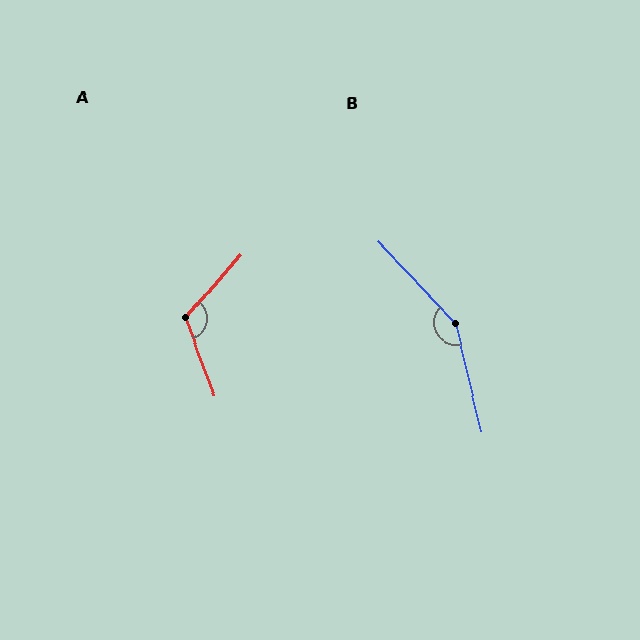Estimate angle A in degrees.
Approximately 118 degrees.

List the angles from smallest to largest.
A (118°), B (149°).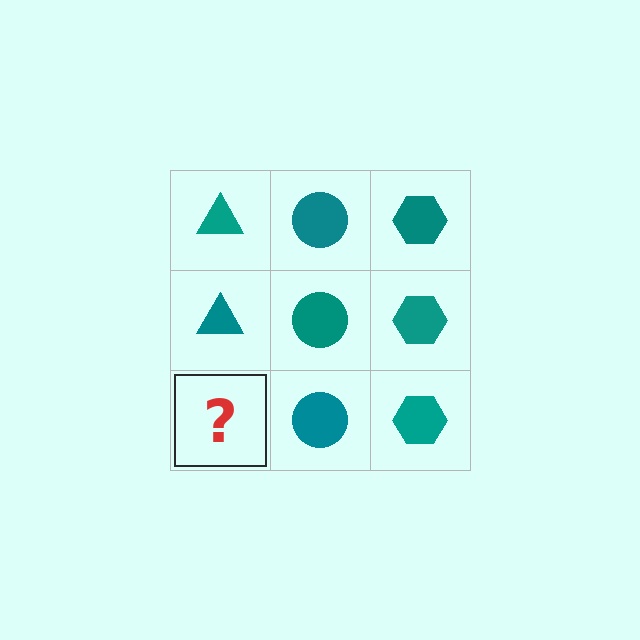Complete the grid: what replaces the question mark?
The question mark should be replaced with a teal triangle.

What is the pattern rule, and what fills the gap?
The rule is that each column has a consistent shape. The gap should be filled with a teal triangle.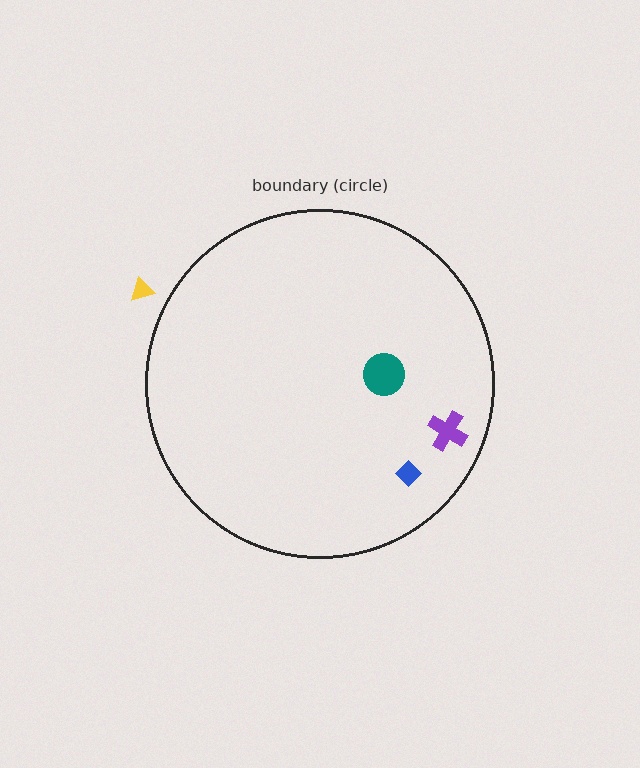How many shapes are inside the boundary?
3 inside, 1 outside.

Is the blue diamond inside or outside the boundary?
Inside.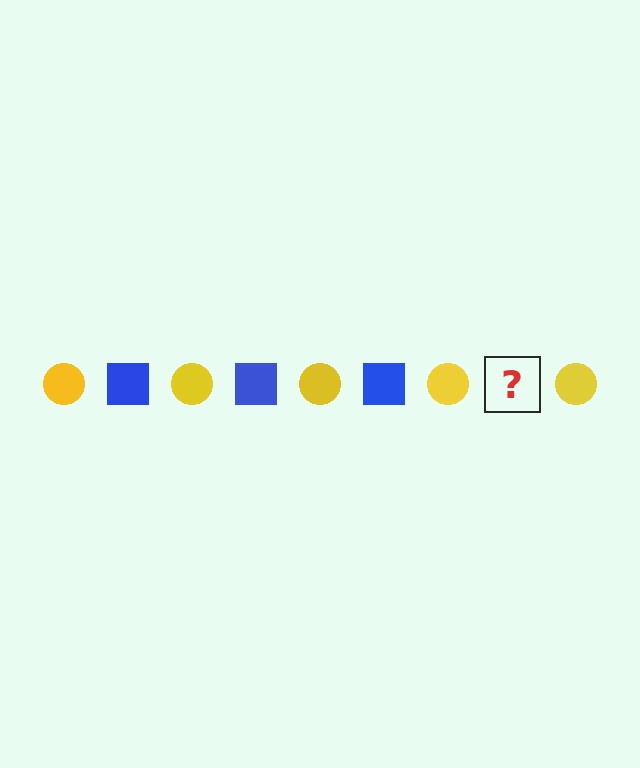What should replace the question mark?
The question mark should be replaced with a blue square.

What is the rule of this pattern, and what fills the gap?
The rule is that the pattern alternates between yellow circle and blue square. The gap should be filled with a blue square.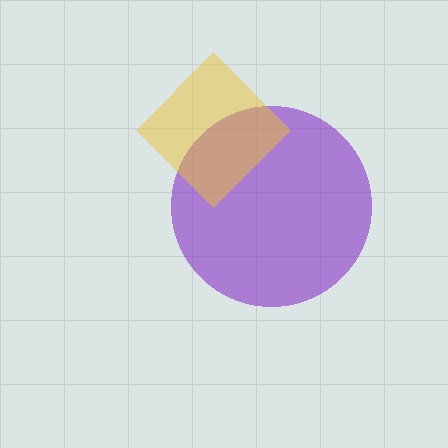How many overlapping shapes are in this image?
There are 2 overlapping shapes in the image.